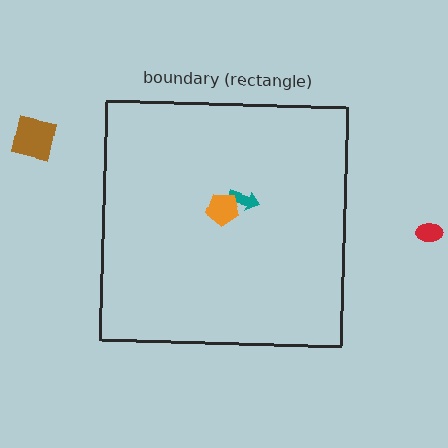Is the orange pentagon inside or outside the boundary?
Inside.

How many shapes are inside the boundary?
2 inside, 2 outside.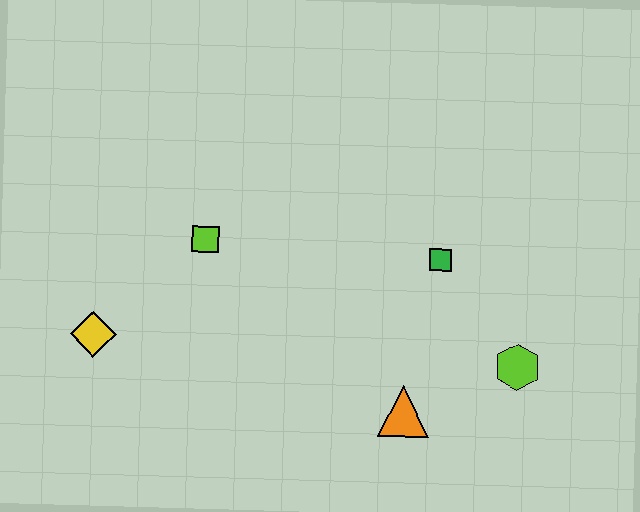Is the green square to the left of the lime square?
No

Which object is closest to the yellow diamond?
The lime square is closest to the yellow diamond.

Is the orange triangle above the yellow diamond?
No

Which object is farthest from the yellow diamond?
The lime hexagon is farthest from the yellow diamond.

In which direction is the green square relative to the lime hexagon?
The green square is above the lime hexagon.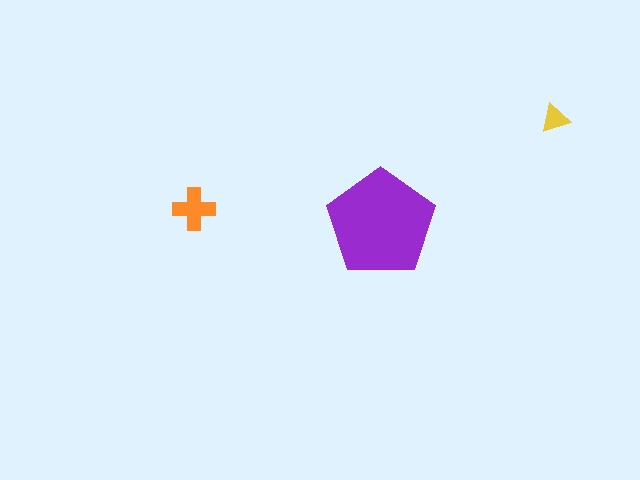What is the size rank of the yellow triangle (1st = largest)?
3rd.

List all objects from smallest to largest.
The yellow triangle, the orange cross, the purple pentagon.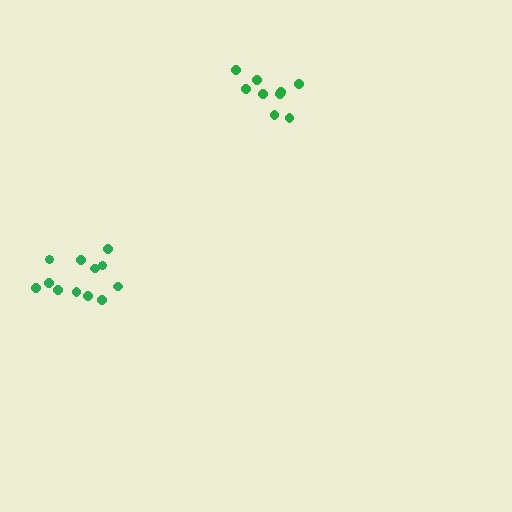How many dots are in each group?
Group 1: 12 dots, Group 2: 9 dots (21 total).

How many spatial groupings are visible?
There are 2 spatial groupings.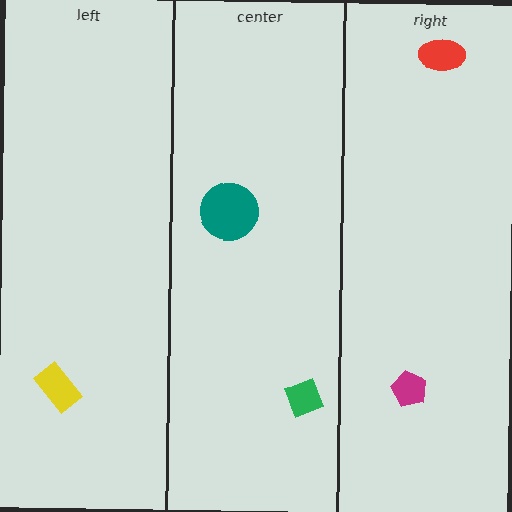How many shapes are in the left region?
1.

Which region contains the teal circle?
The center region.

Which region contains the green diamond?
The center region.